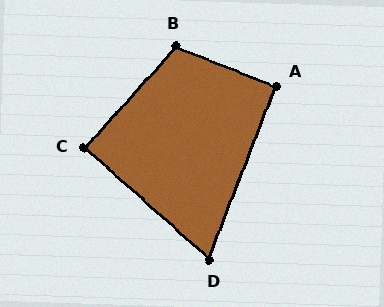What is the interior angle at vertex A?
Approximately 90 degrees (approximately right).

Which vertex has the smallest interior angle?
D, at approximately 69 degrees.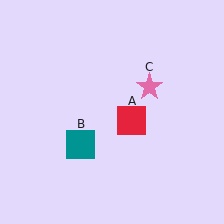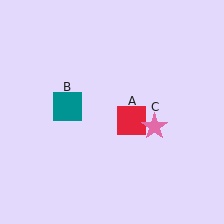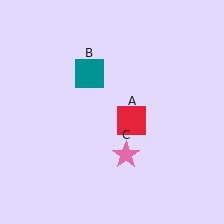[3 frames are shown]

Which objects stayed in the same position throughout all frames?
Red square (object A) remained stationary.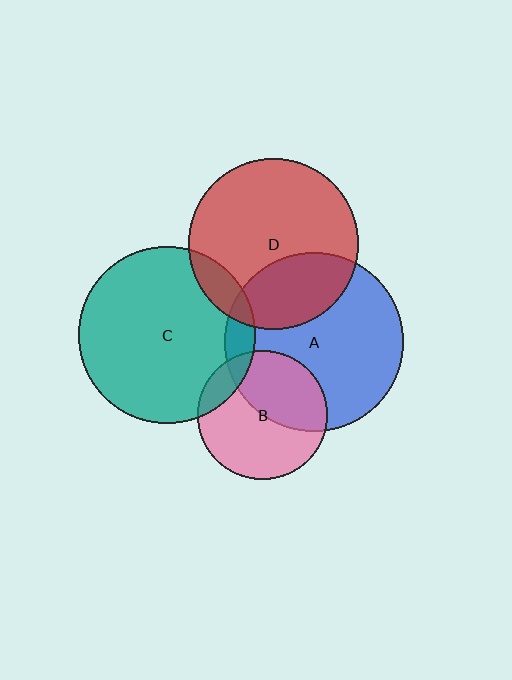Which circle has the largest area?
Circle A (blue).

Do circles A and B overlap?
Yes.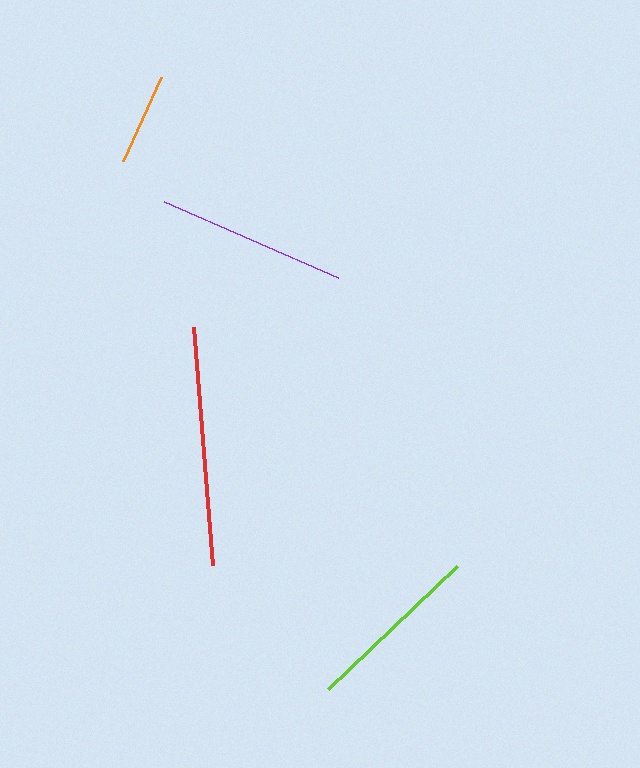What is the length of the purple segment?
The purple segment is approximately 190 pixels long.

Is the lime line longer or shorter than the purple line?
The purple line is longer than the lime line.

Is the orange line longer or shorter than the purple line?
The purple line is longer than the orange line.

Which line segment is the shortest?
The orange line is the shortest at approximately 92 pixels.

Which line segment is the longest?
The red line is the longest at approximately 239 pixels.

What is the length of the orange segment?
The orange segment is approximately 92 pixels long.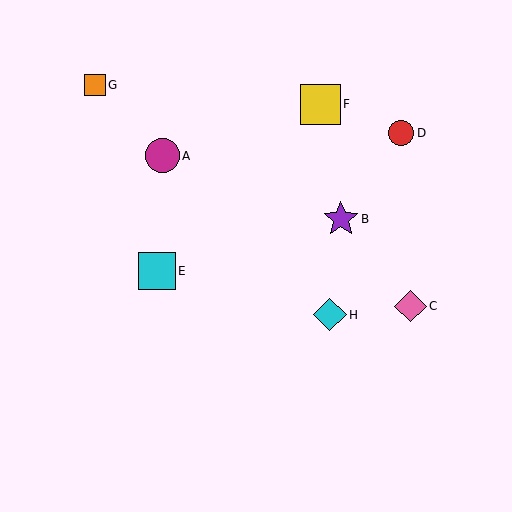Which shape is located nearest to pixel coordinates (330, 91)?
The yellow square (labeled F) at (320, 104) is nearest to that location.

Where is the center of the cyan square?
The center of the cyan square is at (157, 271).